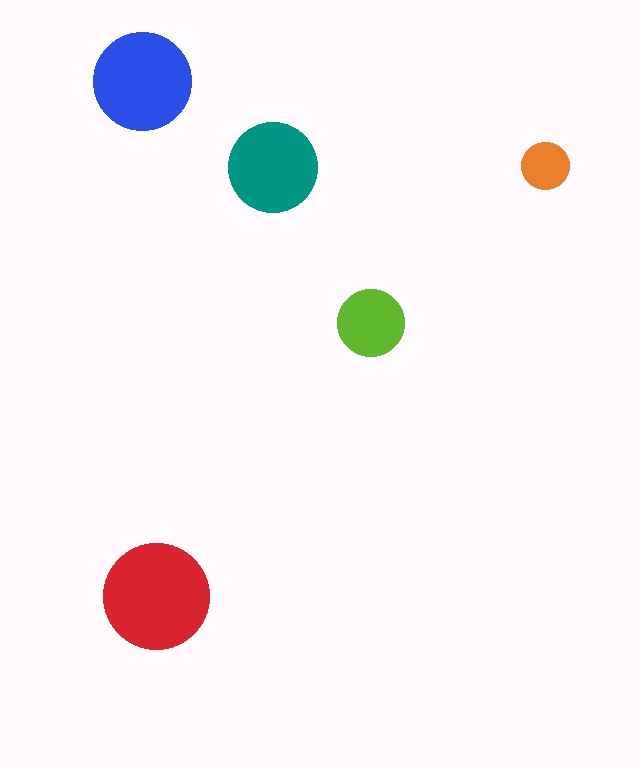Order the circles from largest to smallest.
the red one, the blue one, the teal one, the lime one, the orange one.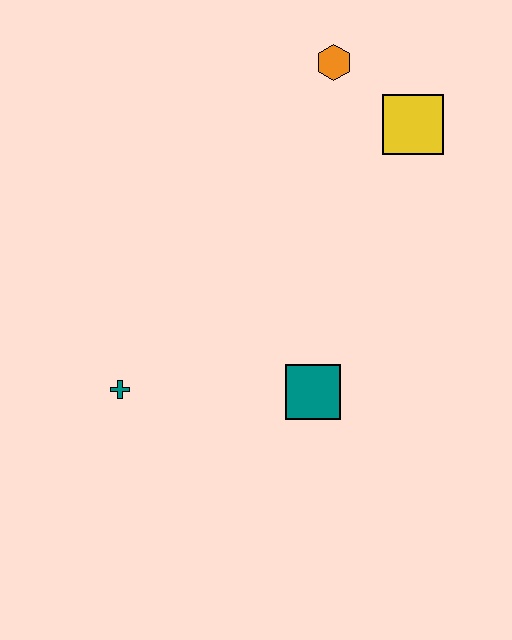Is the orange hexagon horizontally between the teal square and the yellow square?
Yes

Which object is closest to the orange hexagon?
The yellow square is closest to the orange hexagon.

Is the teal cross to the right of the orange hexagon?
No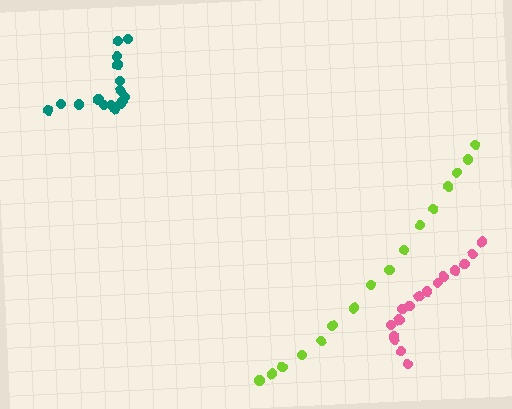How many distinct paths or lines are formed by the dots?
There are 3 distinct paths.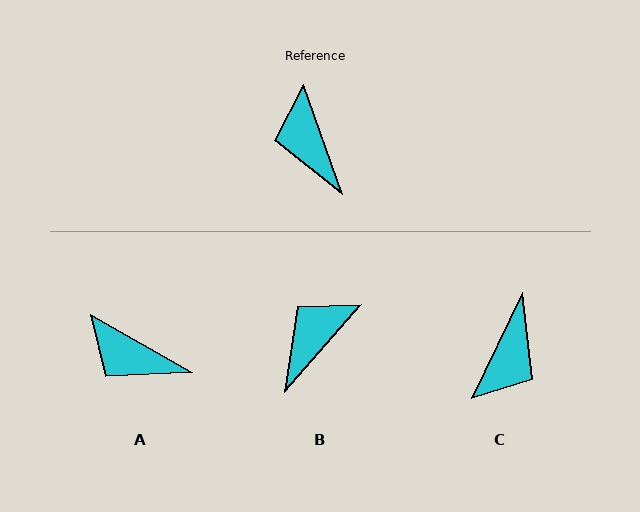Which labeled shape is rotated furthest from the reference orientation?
C, about 134 degrees away.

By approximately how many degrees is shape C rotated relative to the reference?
Approximately 134 degrees counter-clockwise.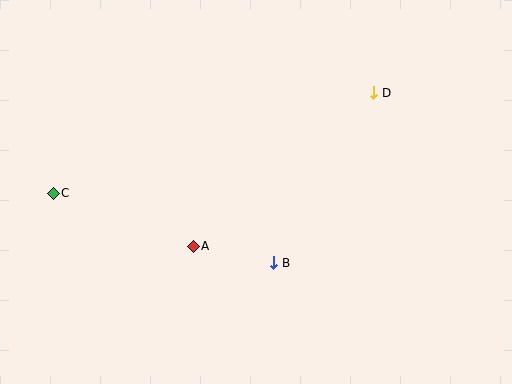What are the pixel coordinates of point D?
Point D is at (374, 93).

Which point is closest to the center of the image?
Point B at (274, 263) is closest to the center.